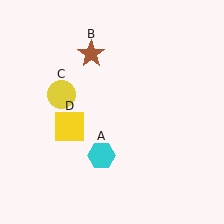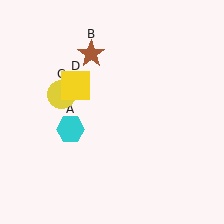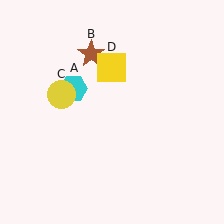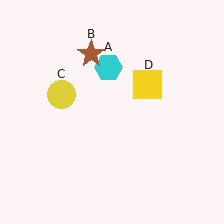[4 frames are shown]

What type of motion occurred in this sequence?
The cyan hexagon (object A), yellow square (object D) rotated clockwise around the center of the scene.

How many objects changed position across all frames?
2 objects changed position: cyan hexagon (object A), yellow square (object D).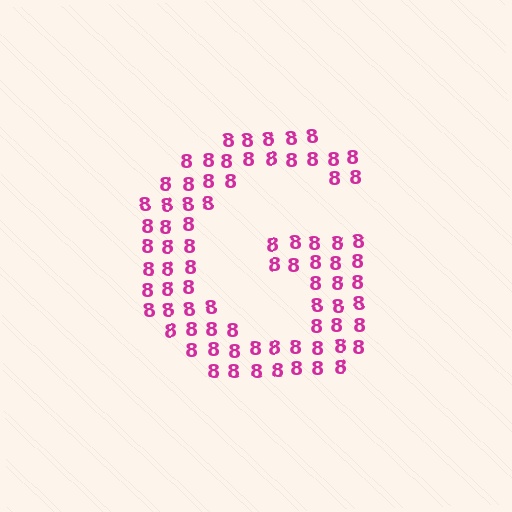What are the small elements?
The small elements are digit 8's.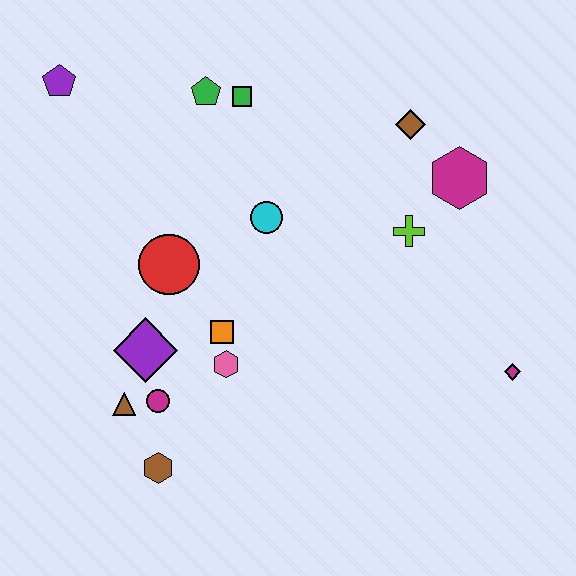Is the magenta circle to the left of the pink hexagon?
Yes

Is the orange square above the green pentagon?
No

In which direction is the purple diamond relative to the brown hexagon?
The purple diamond is above the brown hexagon.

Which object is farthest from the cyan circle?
The magenta diamond is farthest from the cyan circle.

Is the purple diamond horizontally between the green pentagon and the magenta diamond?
No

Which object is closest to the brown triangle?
The magenta circle is closest to the brown triangle.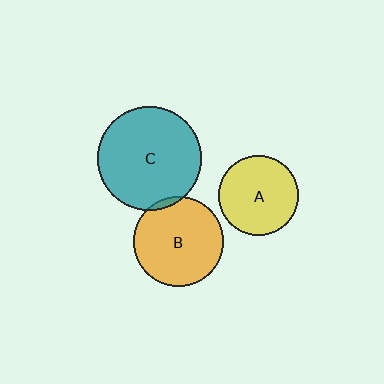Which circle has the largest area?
Circle C (teal).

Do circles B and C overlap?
Yes.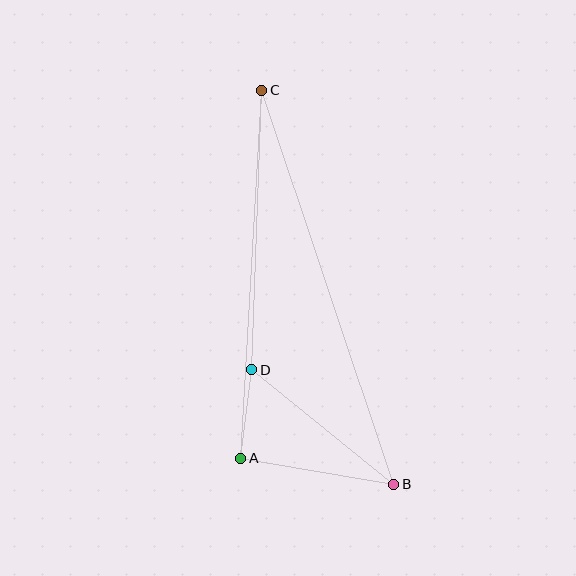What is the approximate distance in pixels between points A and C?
The distance between A and C is approximately 369 pixels.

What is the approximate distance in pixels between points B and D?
The distance between B and D is approximately 183 pixels.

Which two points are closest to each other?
Points A and D are closest to each other.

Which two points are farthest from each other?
Points B and C are farthest from each other.